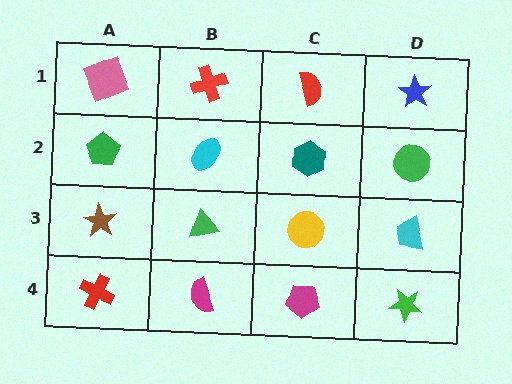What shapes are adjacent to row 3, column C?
A teal hexagon (row 2, column C), a magenta pentagon (row 4, column C), a green triangle (row 3, column B), a cyan trapezoid (row 3, column D).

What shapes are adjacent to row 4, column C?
A yellow circle (row 3, column C), a magenta semicircle (row 4, column B), a green star (row 4, column D).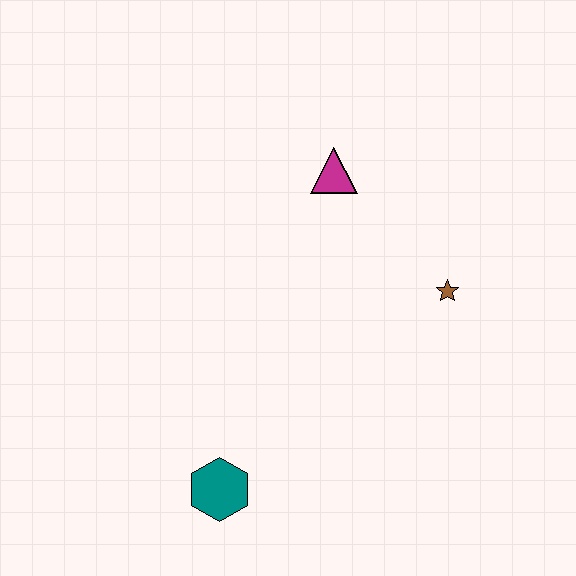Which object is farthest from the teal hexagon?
The magenta triangle is farthest from the teal hexagon.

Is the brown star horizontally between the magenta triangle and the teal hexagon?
No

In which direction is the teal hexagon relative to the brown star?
The teal hexagon is to the left of the brown star.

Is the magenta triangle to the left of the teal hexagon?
No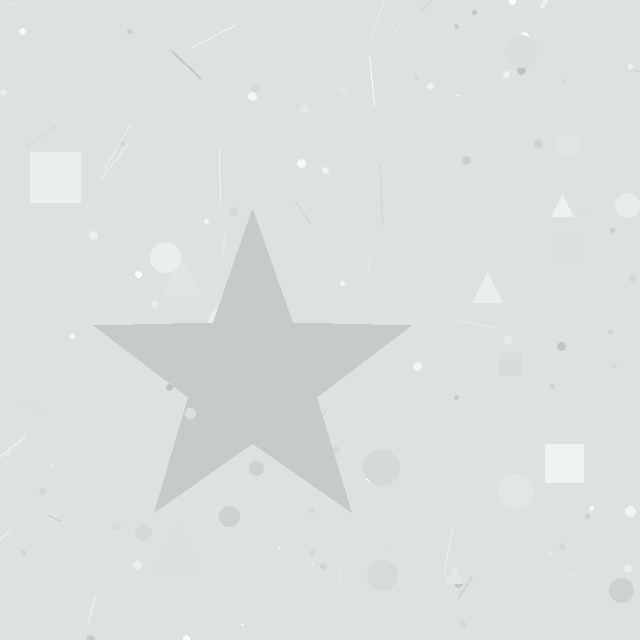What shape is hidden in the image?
A star is hidden in the image.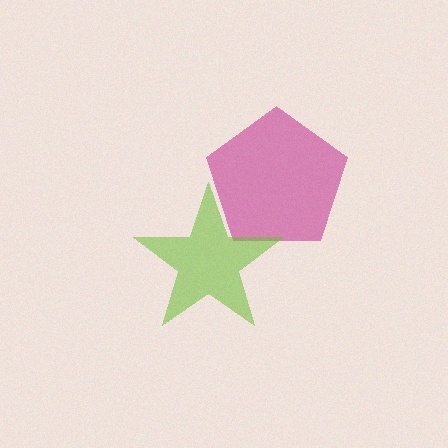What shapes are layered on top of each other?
The layered shapes are: a magenta pentagon, a lime star.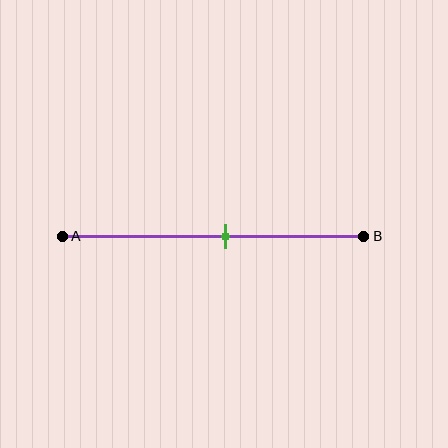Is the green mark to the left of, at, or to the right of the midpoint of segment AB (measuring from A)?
The green mark is to the right of the midpoint of segment AB.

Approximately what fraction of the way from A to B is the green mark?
The green mark is approximately 55% of the way from A to B.